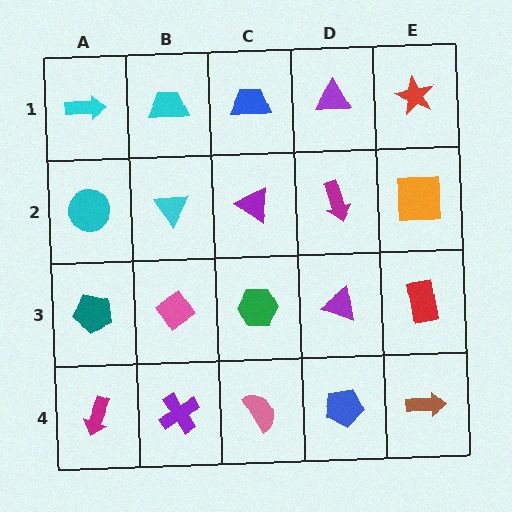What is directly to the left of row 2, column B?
A cyan circle.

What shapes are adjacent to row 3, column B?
A cyan triangle (row 2, column B), a purple cross (row 4, column B), a teal pentagon (row 3, column A), a green hexagon (row 3, column C).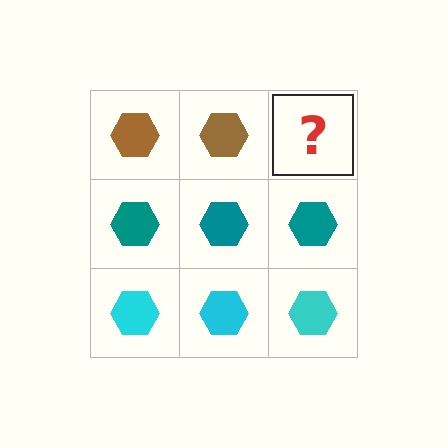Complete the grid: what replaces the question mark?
The question mark should be replaced with a brown hexagon.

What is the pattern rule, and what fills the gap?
The rule is that each row has a consistent color. The gap should be filled with a brown hexagon.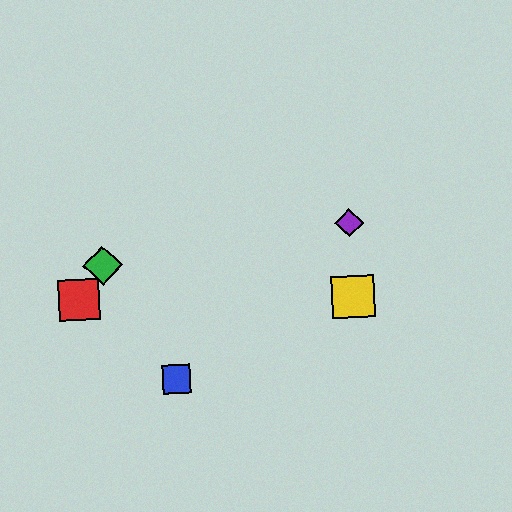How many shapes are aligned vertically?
2 shapes (the yellow square, the purple diamond) are aligned vertically.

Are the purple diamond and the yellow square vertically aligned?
Yes, both are at x≈349.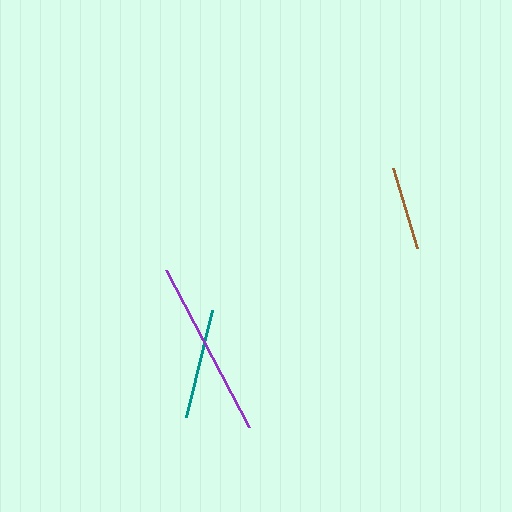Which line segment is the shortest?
The brown line is the shortest at approximately 84 pixels.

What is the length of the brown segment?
The brown segment is approximately 84 pixels long.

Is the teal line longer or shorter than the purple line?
The purple line is longer than the teal line.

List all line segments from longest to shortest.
From longest to shortest: purple, teal, brown.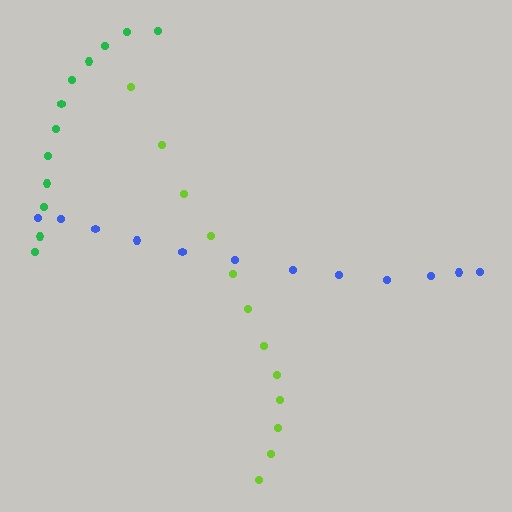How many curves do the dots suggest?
There are 3 distinct paths.